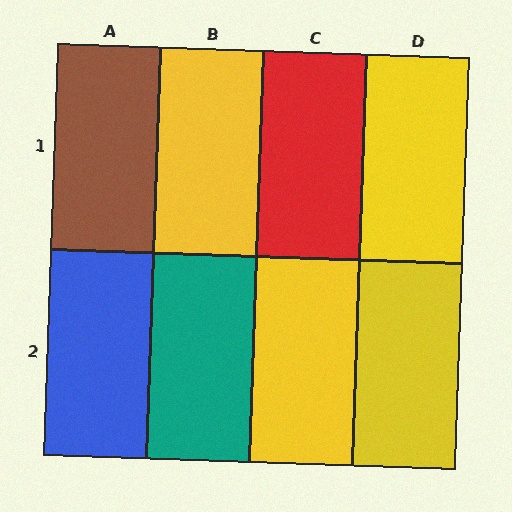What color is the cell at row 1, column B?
Yellow.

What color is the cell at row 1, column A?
Brown.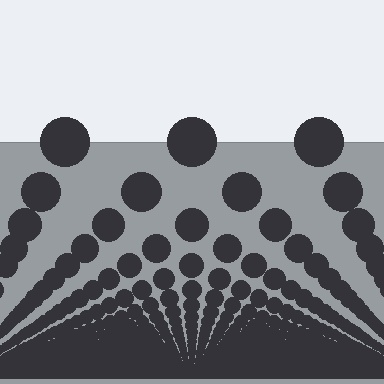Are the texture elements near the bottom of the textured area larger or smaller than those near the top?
Smaller. The gradient is inverted — elements near the bottom are smaller and denser.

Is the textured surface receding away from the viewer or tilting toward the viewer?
The surface appears to tilt toward the viewer. Texture elements get larger and sparser toward the top.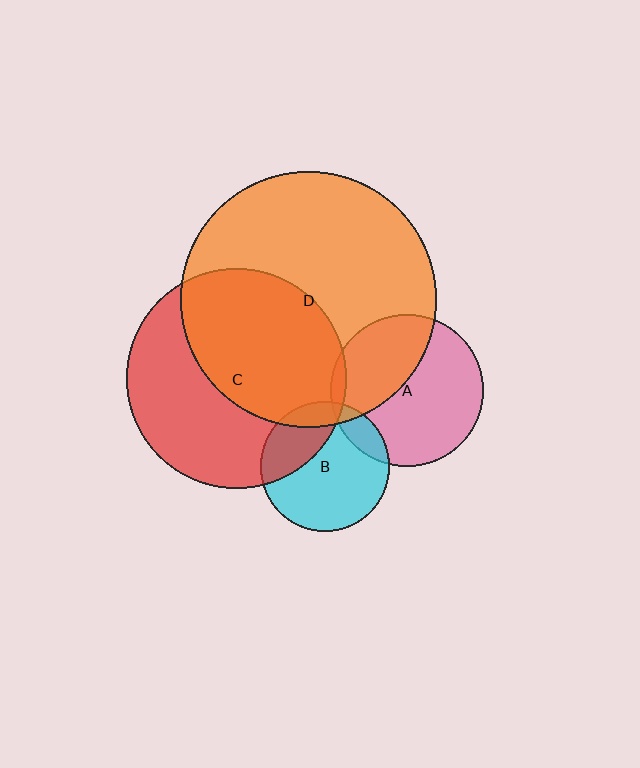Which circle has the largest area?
Circle D (orange).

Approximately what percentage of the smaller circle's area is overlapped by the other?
Approximately 15%.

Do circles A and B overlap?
Yes.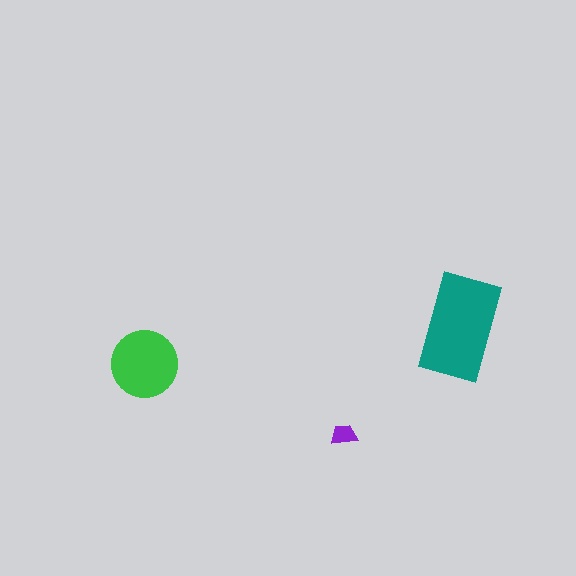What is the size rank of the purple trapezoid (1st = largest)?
3rd.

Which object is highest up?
The teal rectangle is topmost.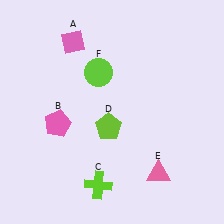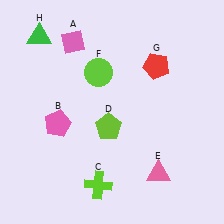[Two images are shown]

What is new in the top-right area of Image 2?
A red pentagon (G) was added in the top-right area of Image 2.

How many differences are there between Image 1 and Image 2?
There are 2 differences between the two images.